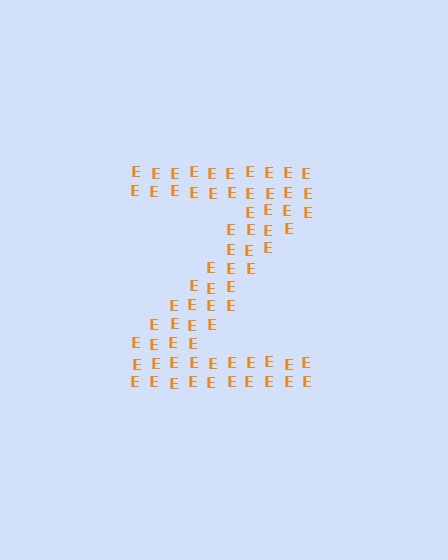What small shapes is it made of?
It is made of small letter E's.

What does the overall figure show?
The overall figure shows the letter Z.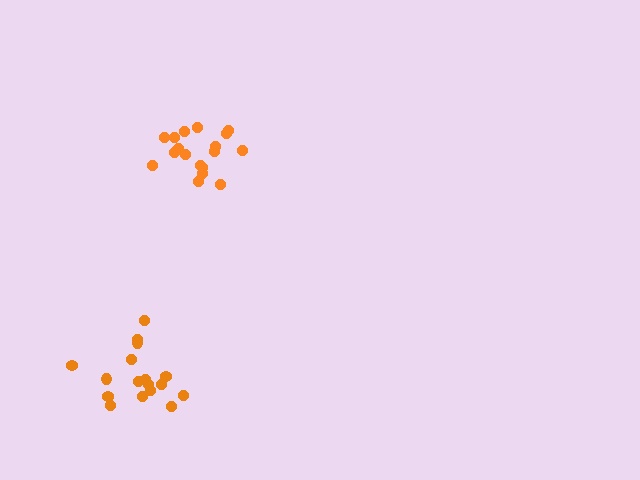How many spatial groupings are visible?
There are 2 spatial groupings.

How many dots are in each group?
Group 1: 18 dots, Group 2: 17 dots (35 total).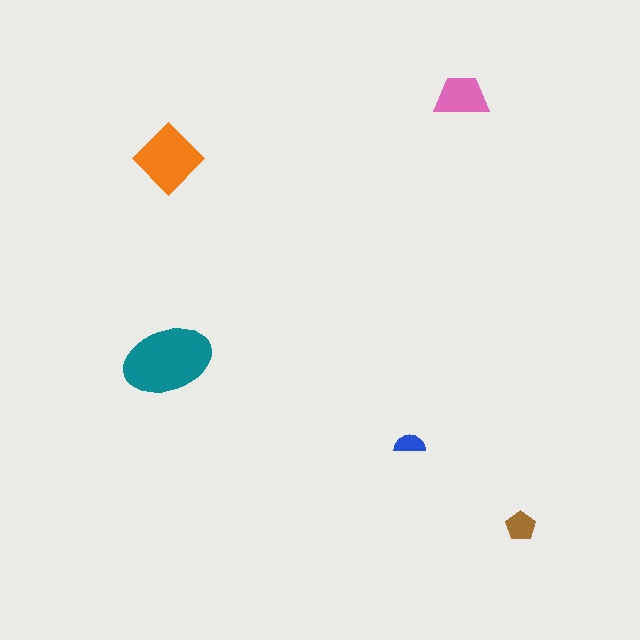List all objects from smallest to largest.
The blue semicircle, the brown pentagon, the pink trapezoid, the orange diamond, the teal ellipse.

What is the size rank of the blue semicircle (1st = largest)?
5th.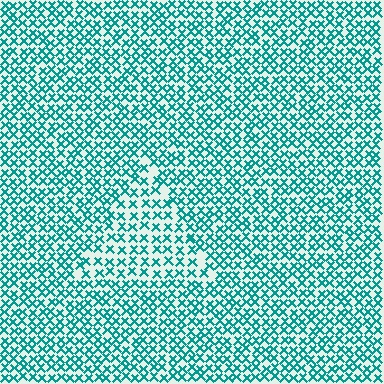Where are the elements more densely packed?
The elements are more densely packed outside the triangle boundary.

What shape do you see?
I see a triangle.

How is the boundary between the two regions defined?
The boundary is defined by a change in element density (approximately 1.6x ratio). All elements are the same color, size, and shape.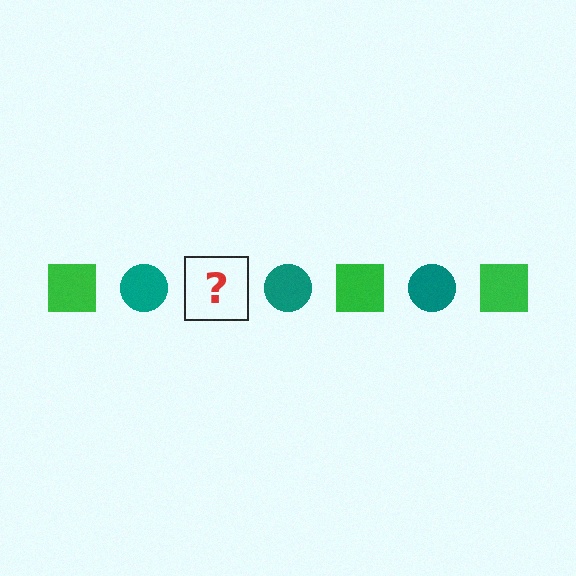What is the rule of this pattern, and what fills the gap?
The rule is that the pattern alternates between green square and teal circle. The gap should be filled with a green square.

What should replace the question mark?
The question mark should be replaced with a green square.